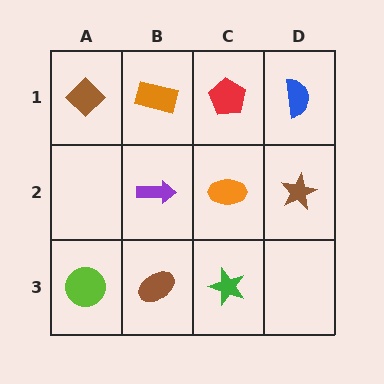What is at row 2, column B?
A purple arrow.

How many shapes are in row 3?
3 shapes.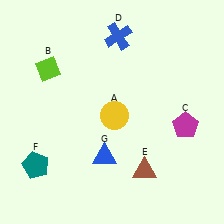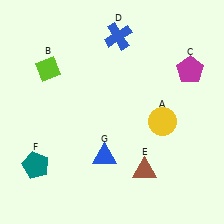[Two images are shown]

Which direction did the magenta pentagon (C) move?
The magenta pentagon (C) moved up.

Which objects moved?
The objects that moved are: the yellow circle (A), the magenta pentagon (C).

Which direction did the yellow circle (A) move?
The yellow circle (A) moved right.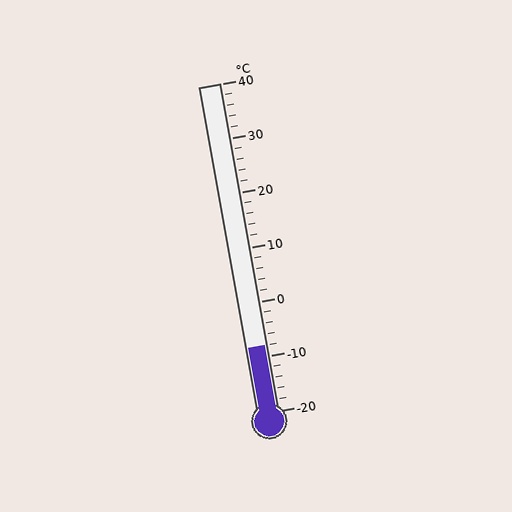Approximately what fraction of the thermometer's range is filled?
The thermometer is filled to approximately 20% of its range.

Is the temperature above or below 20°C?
The temperature is below 20°C.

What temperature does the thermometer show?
The thermometer shows approximately -8°C.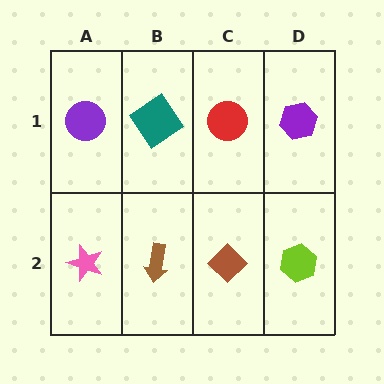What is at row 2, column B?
A brown arrow.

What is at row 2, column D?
A lime hexagon.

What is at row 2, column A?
A pink star.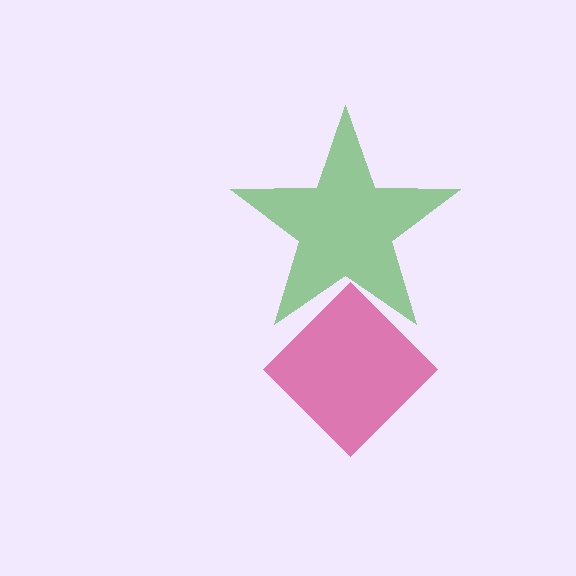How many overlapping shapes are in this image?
There are 2 overlapping shapes in the image.